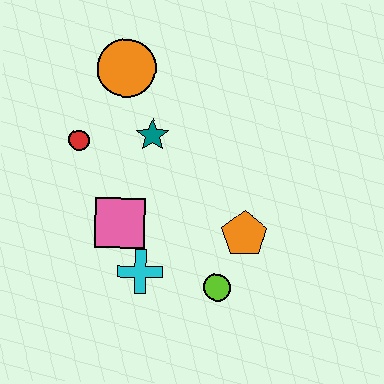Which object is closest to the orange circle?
The teal star is closest to the orange circle.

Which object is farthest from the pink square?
The orange circle is farthest from the pink square.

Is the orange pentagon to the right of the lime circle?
Yes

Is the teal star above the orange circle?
No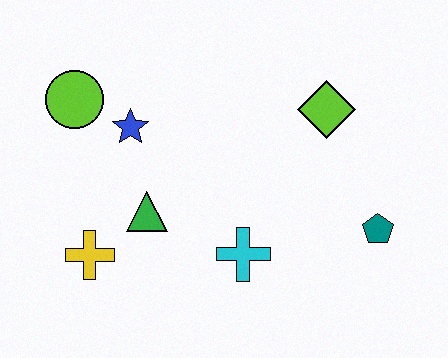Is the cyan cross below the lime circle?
Yes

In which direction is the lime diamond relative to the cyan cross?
The lime diamond is above the cyan cross.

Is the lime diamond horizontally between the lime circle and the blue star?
No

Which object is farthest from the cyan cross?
The lime circle is farthest from the cyan cross.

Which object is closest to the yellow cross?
The green triangle is closest to the yellow cross.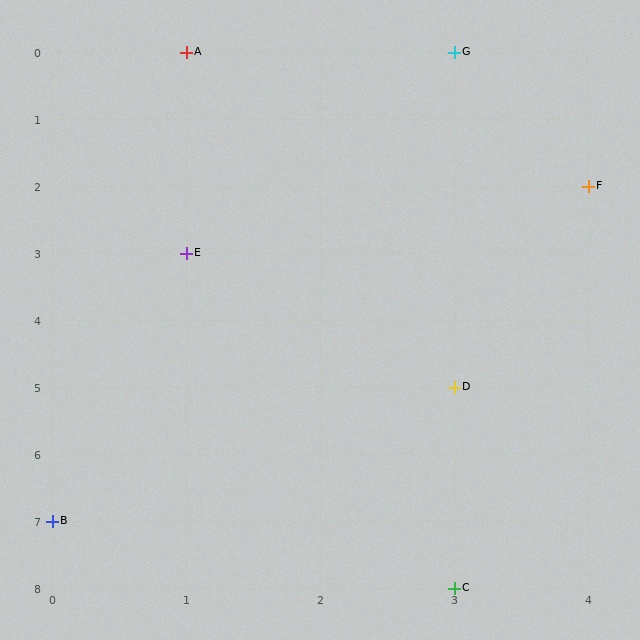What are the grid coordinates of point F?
Point F is at grid coordinates (4, 2).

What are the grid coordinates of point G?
Point G is at grid coordinates (3, 0).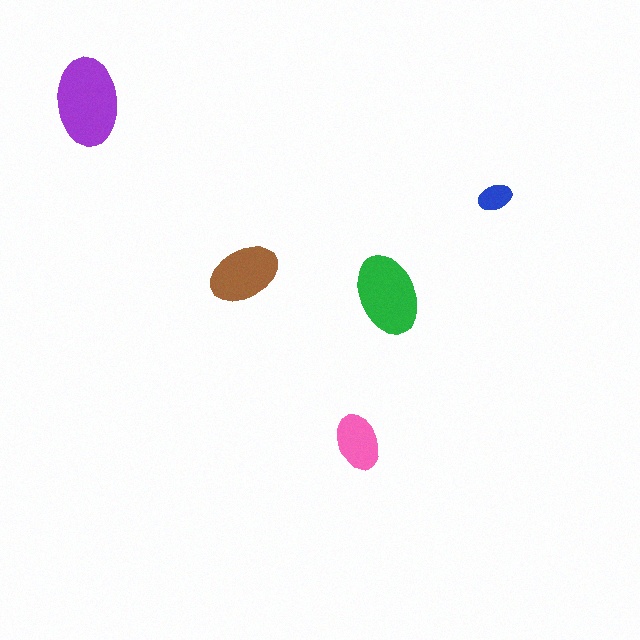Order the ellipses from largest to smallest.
the purple one, the green one, the brown one, the pink one, the blue one.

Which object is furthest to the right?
The blue ellipse is rightmost.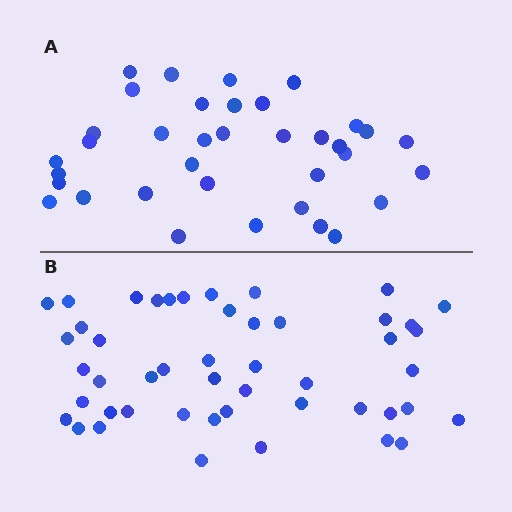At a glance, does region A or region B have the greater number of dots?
Region B (the bottom region) has more dots.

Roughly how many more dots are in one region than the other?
Region B has roughly 12 or so more dots than region A.